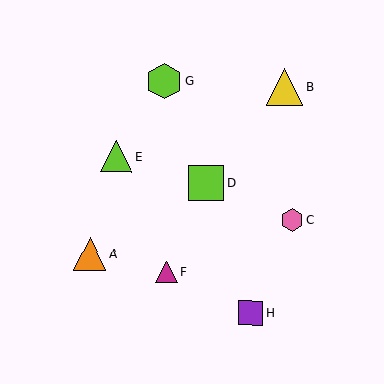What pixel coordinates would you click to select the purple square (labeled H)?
Click at (251, 313) to select the purple square H.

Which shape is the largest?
The yellow triangle (labeled B) is the largest.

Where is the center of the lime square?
The center of the lime square is at (206, 183).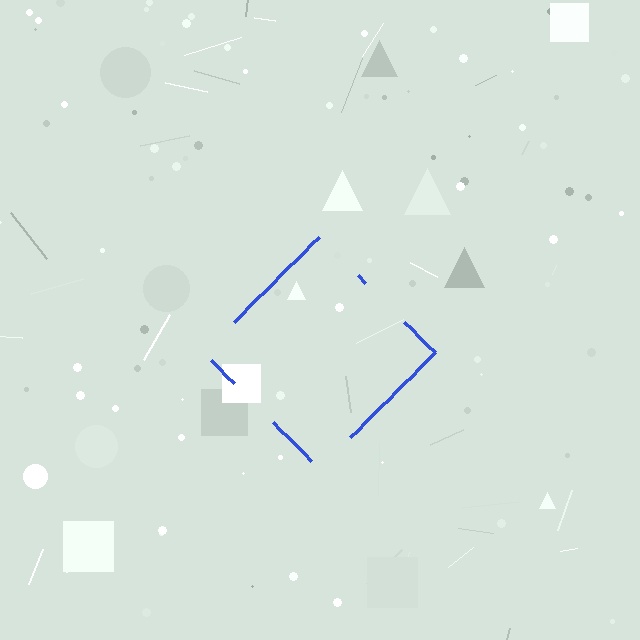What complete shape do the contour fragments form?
The contour fragments form a diamond.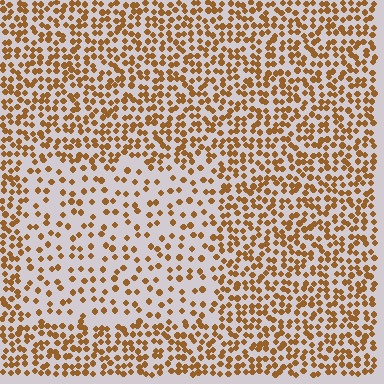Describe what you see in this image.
The image contains small brown elements arranged at two different densities. A rectangle-shaped region is visible where the elements are less densely packed than the surrounding area.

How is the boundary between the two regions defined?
The boundary is defined by a change in element density (approximately 2.1x ratio). All elements are the same color, size, and shape.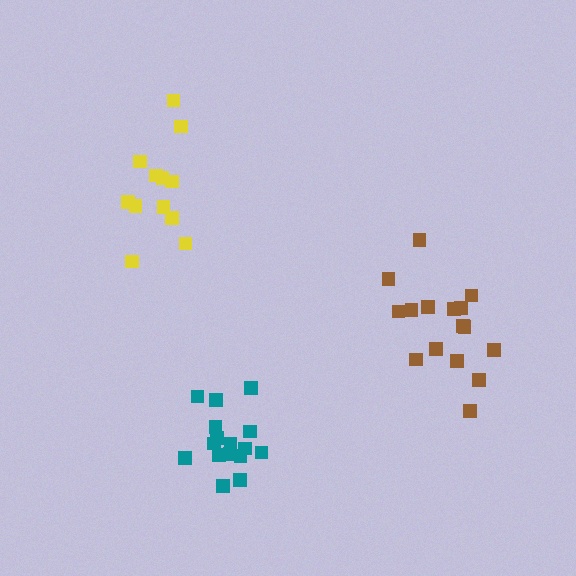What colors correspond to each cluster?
The clusters are colored: brown, teal, yellow.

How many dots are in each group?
Group 1: 16 dots, Group 2: 16 dots, Group 3: 12 dots (44 total).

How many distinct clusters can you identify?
There are 3 distinct clusters.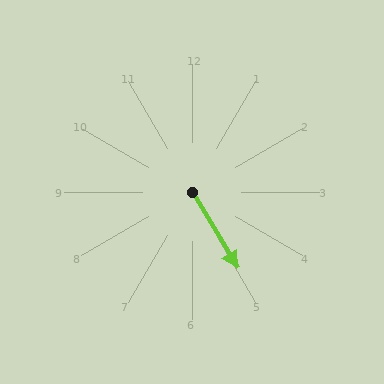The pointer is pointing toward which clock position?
Roughly 5 o'clock.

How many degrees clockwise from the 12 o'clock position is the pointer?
Approximately 149 degrees.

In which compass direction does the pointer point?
Southeast.